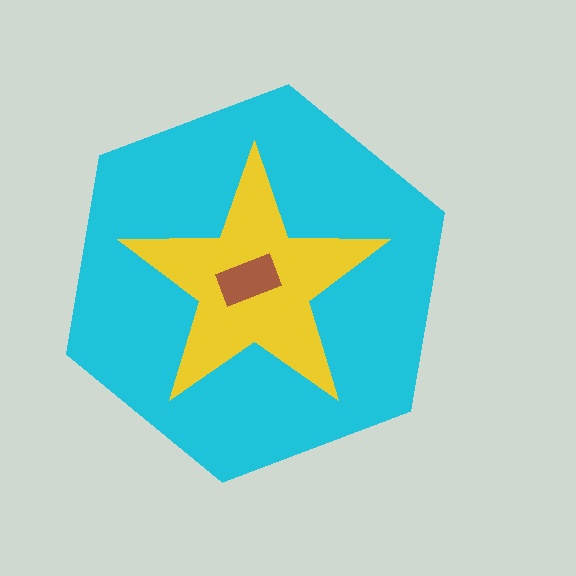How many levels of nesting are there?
3.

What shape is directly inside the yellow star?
The brown rectangle.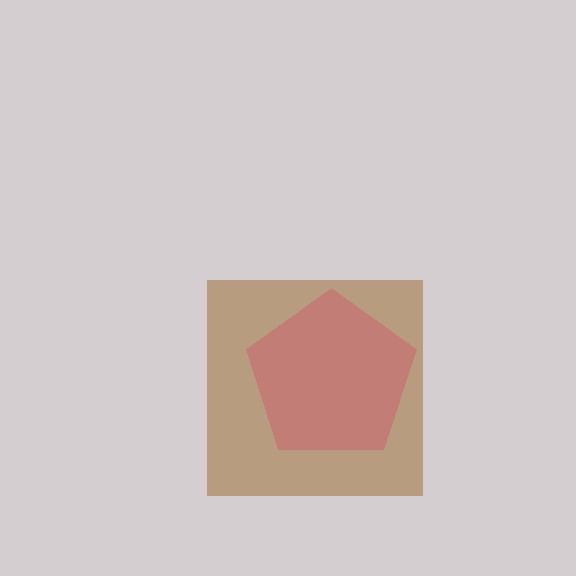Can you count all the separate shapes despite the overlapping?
Yes, there are 2 separate shapes.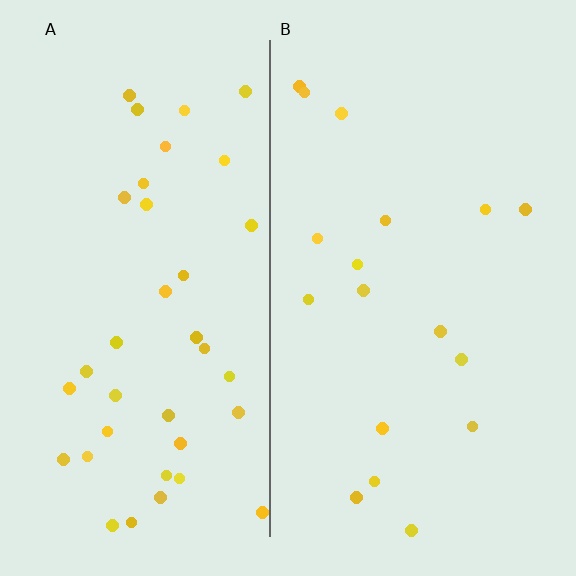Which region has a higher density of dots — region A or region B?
A (the left).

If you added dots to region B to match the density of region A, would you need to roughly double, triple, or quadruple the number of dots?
Approximately double.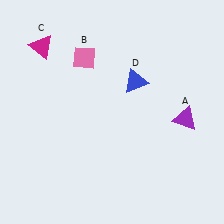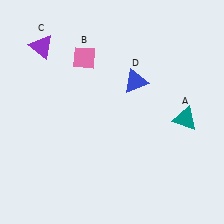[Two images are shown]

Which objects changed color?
A changed from purple to teal. C changed from magenta to purple.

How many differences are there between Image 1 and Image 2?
There are 2 differences between the two images.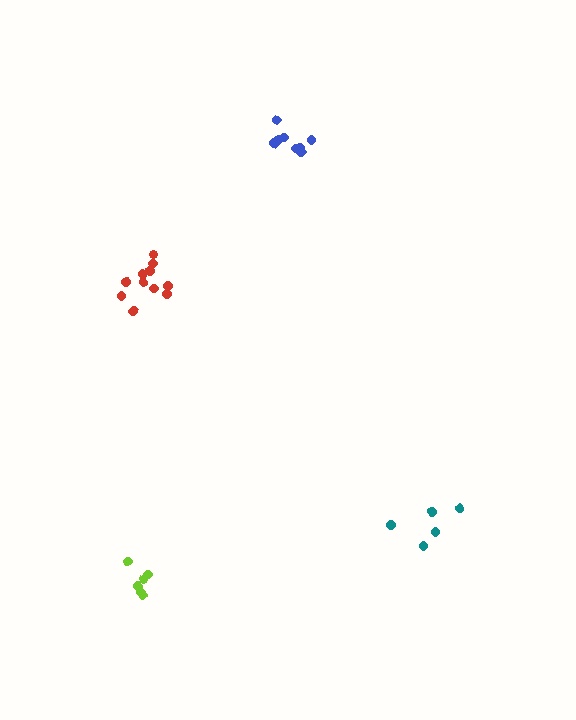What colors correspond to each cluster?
The clusters are colored: teal, blue, lime, red.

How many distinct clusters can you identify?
There are 4 distinct clusters.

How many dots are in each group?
Group 1: 5 dots, Group 2: 8 dots, Group 3: 6 dots, Group 4: 11 dots (30 total).